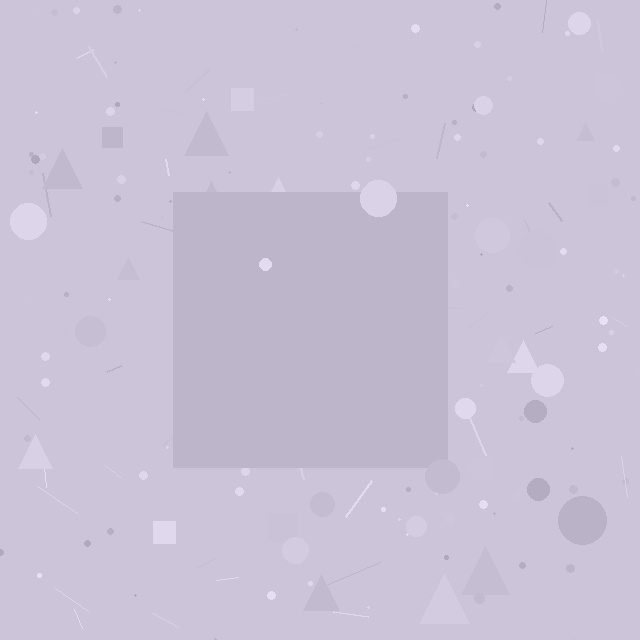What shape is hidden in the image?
A square is hidden in the image.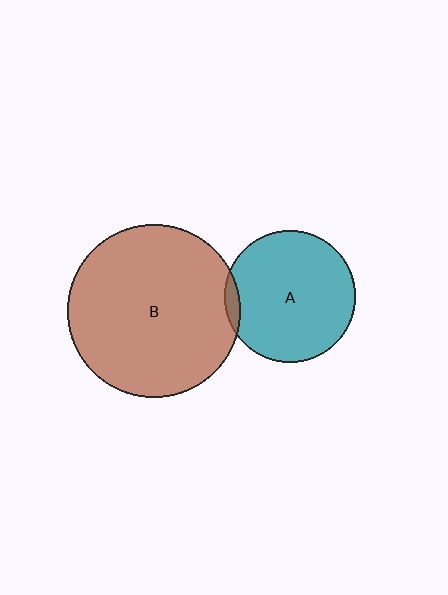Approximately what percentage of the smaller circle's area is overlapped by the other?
Approximately 5%.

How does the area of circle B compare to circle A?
Approximately 1.7 times.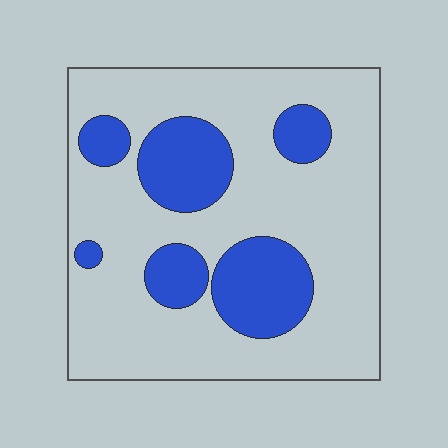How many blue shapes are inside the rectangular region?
6.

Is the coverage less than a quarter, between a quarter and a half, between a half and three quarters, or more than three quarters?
Between a quarter and a half.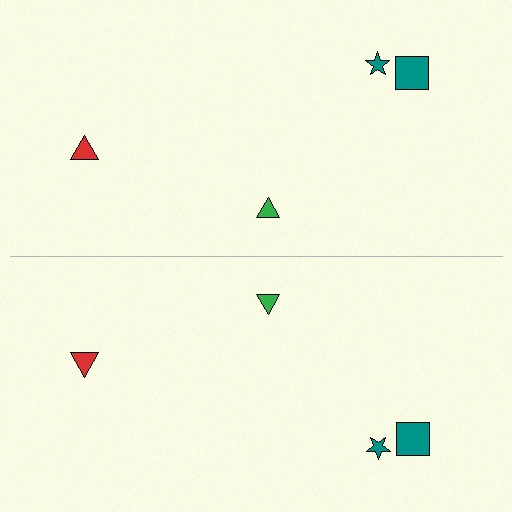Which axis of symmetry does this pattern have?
The pattern has a horizontal axis of symmetry running through the center of the image.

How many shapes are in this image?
There are 8 shapes in this image.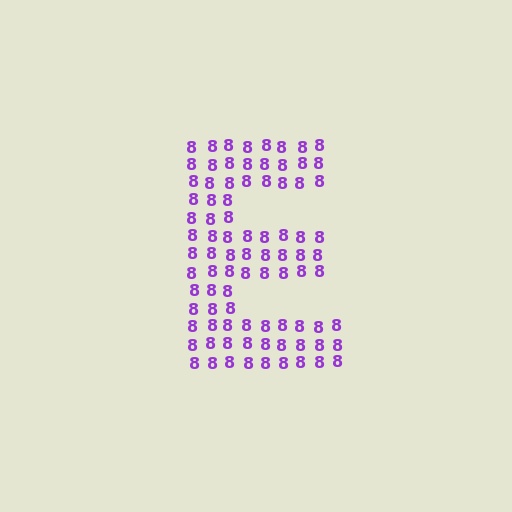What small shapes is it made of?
It is made of small digit 8's.